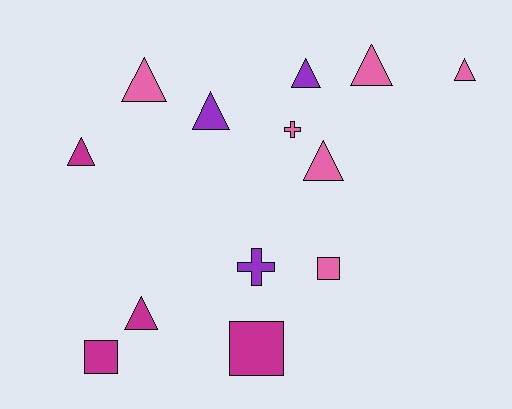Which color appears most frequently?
Pink, with 6 objects.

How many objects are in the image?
There are 13 objects.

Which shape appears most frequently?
Triangle, with 8 objects.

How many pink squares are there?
There is 1 pink square.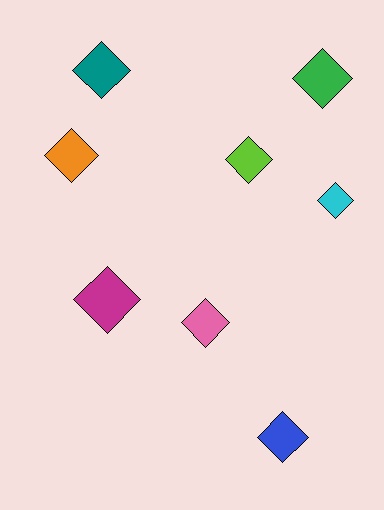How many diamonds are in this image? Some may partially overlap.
There are 8 diamonds.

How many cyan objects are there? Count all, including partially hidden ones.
There is 1 cyan object.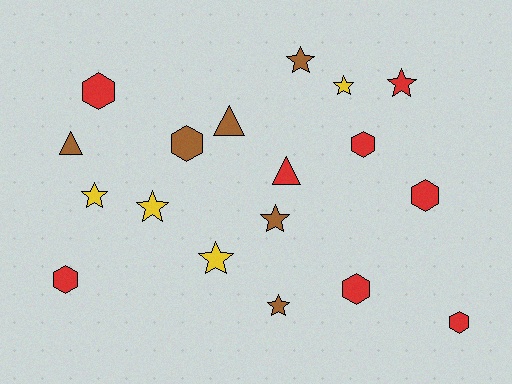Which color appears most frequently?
Red, with 8 objects.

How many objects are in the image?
There are 18 objects.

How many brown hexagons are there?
There is 1 brown hexagon.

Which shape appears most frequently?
Star, with 8 objects.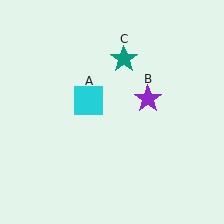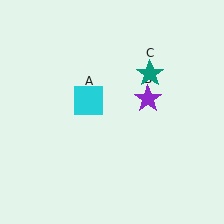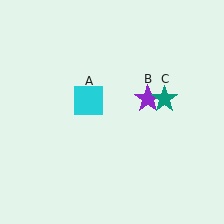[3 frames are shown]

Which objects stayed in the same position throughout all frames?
Cyan square (object A) and purple star (object B) remained stationary.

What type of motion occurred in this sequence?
The teal star (object C) rotated clockwise around the center of the scene.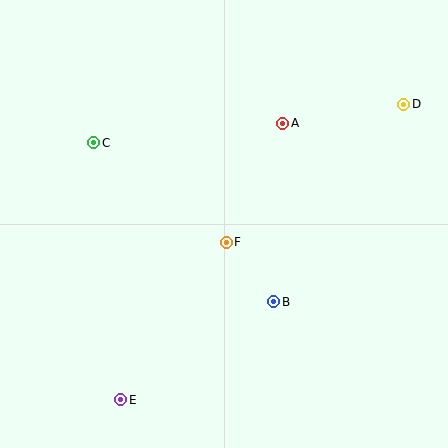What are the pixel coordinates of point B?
Point B is at (274, 302).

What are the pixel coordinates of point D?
Point D is at (404, 104).